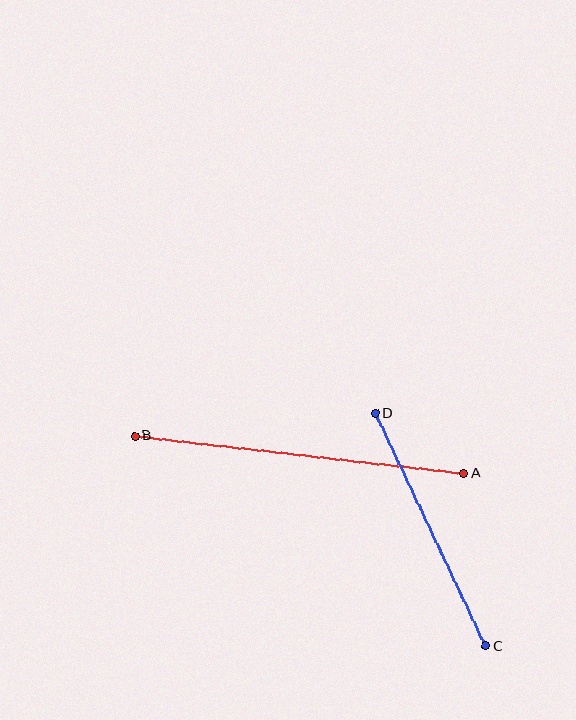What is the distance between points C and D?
The distance is approximately 258 pixels.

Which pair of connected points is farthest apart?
Points A and B are farthest apart.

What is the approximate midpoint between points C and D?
The midpoint is at approximately (430, 530) pixels.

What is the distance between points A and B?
The distance is approximately 331 pixels.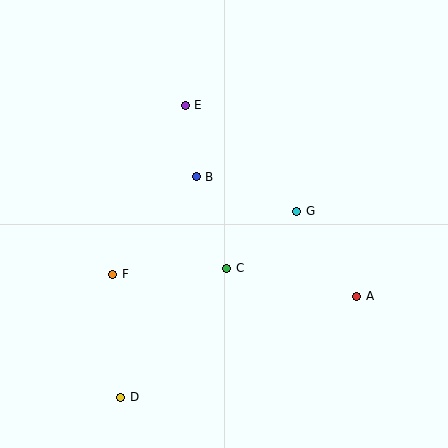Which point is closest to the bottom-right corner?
Point A is closest to the bottom-right corner.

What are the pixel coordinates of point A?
Point A is at (357, 296).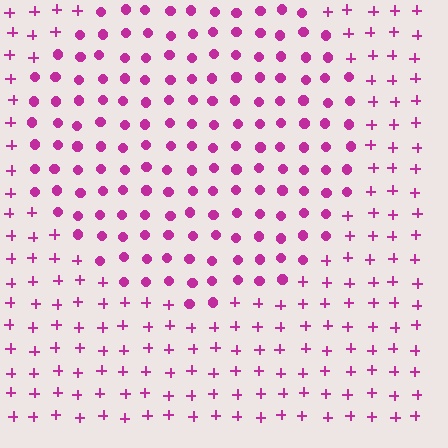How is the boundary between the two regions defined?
The boundary is defined by a change in element shape: circles inside vs. plus signs outside. All elements share the same color and spacing.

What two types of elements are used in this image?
The image uses circles inside the circle region and plus signs outside it.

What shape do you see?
I see a circle.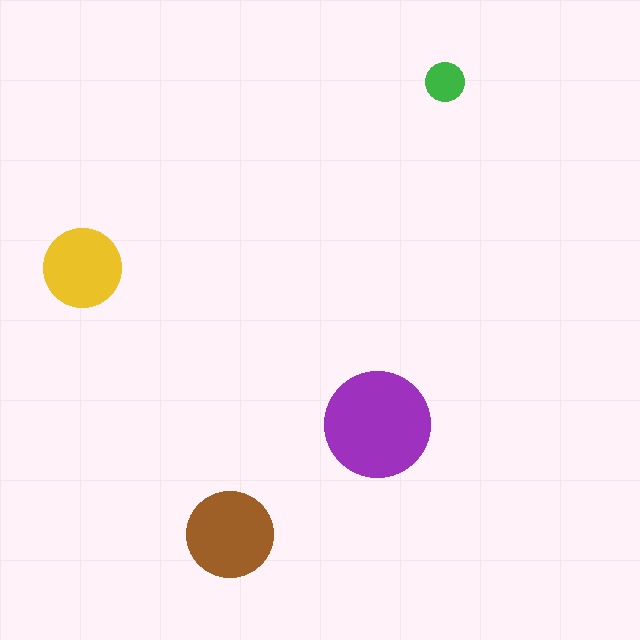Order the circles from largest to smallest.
the purple one, the brown one, the yellow one, the green one.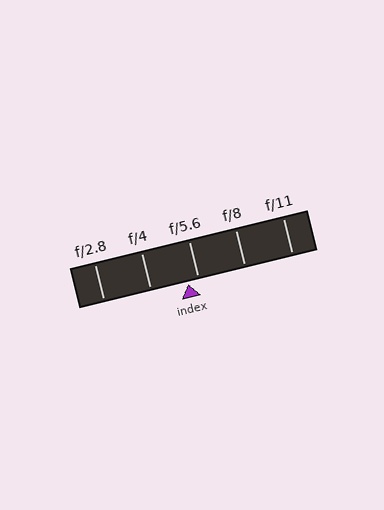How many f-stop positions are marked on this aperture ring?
There are 5 f-stop positions marked.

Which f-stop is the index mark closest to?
The index mark is closest to f/5.6.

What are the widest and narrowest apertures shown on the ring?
The widest aperture shown is f/2.8 and the narrowest is f/11.